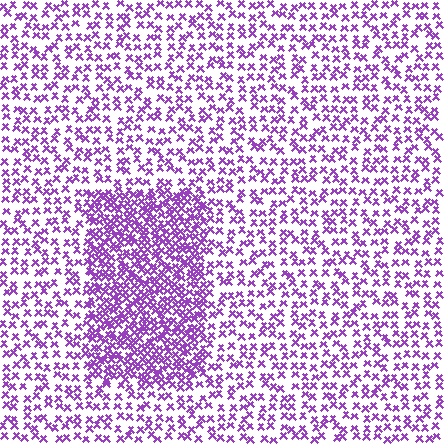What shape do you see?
I see a rectangle.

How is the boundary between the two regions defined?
The boundary is defined by a change in element density (approximately 2.2x ratio). All elements are the same color, size, and shape.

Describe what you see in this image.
The image contains small purple elements arranged at two different densities. A rectangle-shaped region is visible where the elements are more densely packed than the surrounding area.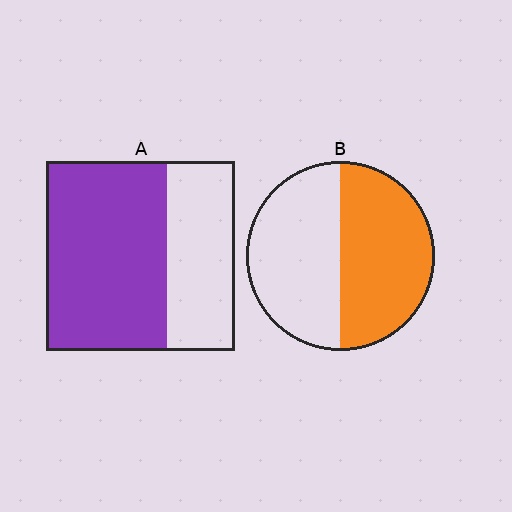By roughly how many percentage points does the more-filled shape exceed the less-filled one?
By roughly 15 percentage points (A over B).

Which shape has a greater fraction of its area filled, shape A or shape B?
Shape A.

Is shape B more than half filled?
Roughly half.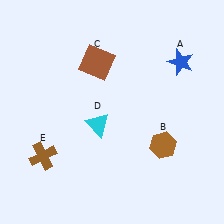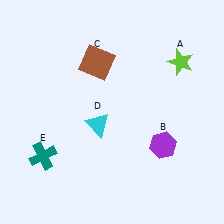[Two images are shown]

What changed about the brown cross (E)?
In Image 1, E is brown. In Image 2, it changed to teal.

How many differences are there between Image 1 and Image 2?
There are 3 differences between the two images.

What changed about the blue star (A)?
In Image 1, A is blue. In Image 2, it changed to lime.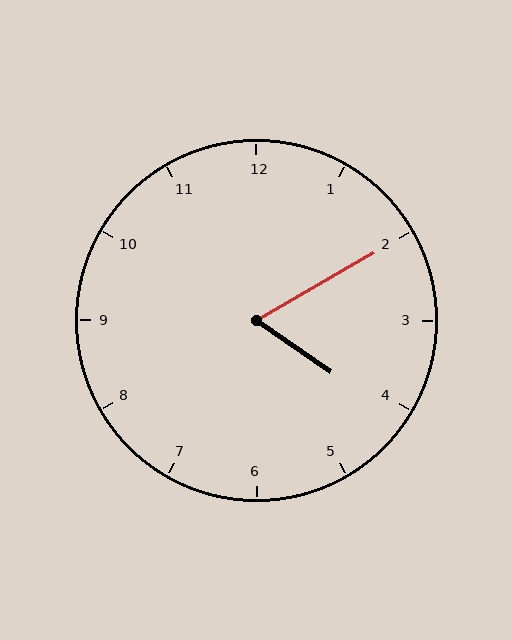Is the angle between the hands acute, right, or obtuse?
It is acute.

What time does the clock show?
4:10.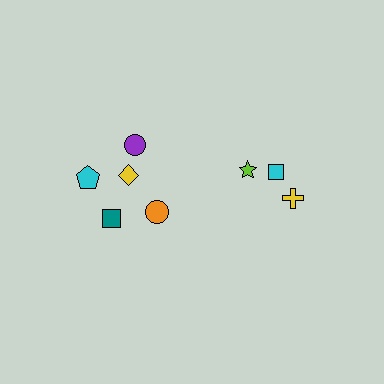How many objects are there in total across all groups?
There are 8 objects.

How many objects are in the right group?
There are 3 objects.